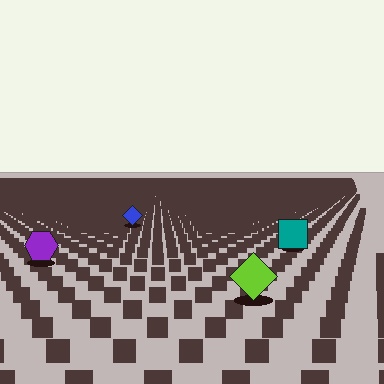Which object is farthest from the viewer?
The blue diamond is farthest from the viewer. It appears smaller and the ground texture around it is denser.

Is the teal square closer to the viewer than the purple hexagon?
No. The purple hexagon is closer — you can tell from the texture gradient: the ground texture is coarser near it.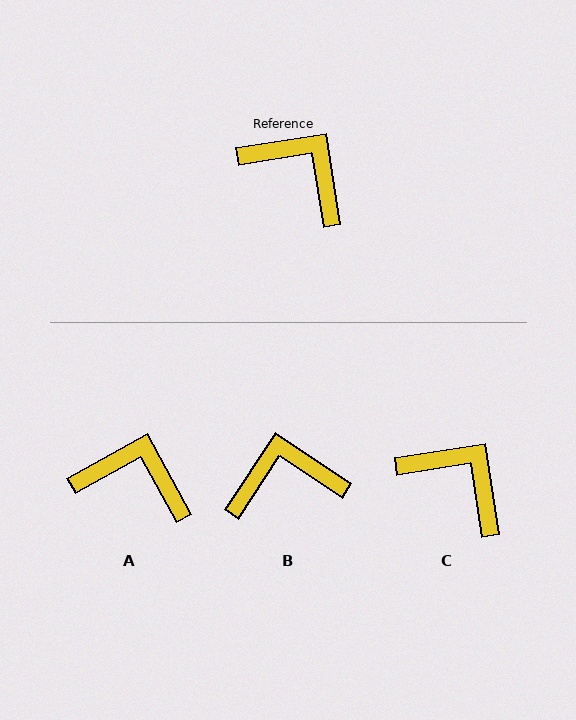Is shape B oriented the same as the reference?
No, it is off by about 48 degrees.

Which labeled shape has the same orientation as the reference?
C.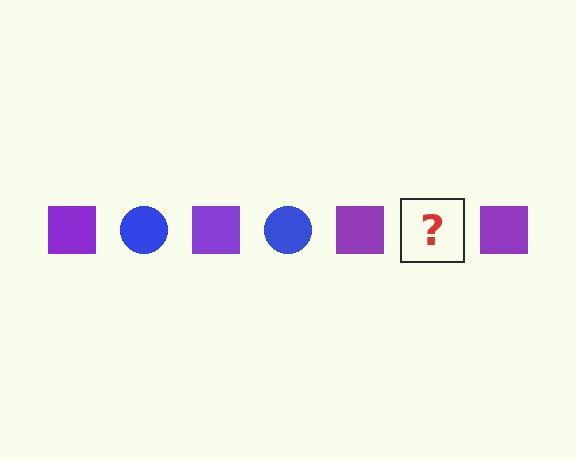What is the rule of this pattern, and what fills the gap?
The rule is that the pattern alternates between purple square and blue circle. The gap should be filled with a blue circle.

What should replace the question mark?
The question mark should be replaced with a blue circle.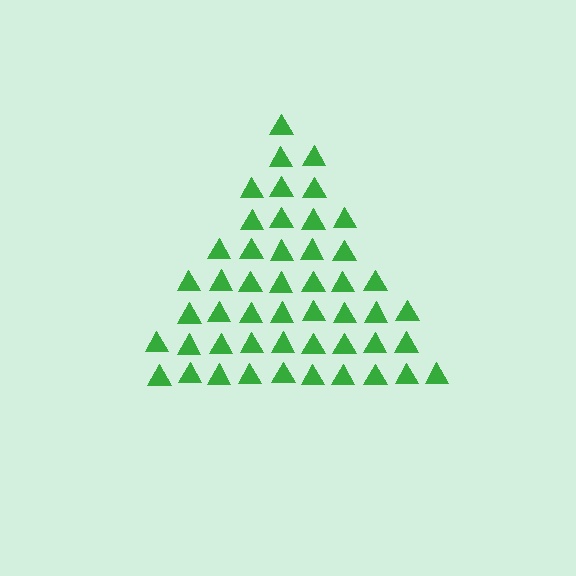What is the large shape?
The large shape is a triangle.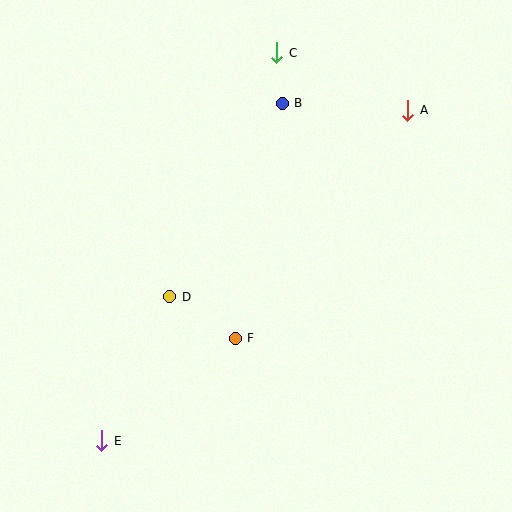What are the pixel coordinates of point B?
Point B is at (282, 103).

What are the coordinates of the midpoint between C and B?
The midpoint between C and B is at (280, 78).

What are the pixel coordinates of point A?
Point A is at (408, 110).